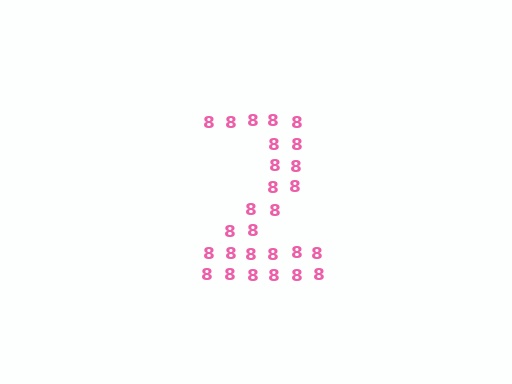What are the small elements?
The small elements are digit 8's.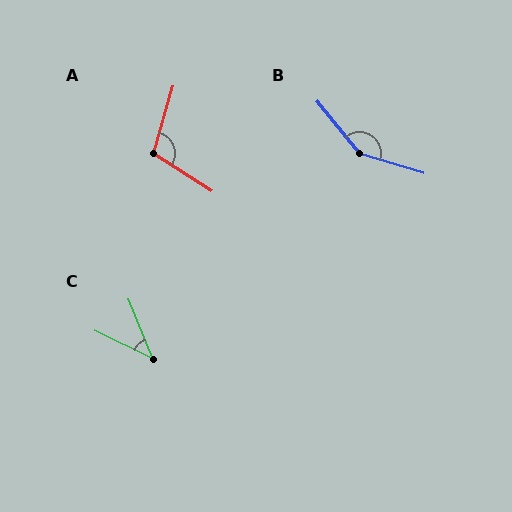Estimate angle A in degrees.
Approximately 107 degrees.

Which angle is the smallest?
C, at approximately 42 degrees.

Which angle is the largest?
B, at approximately 146 degrees.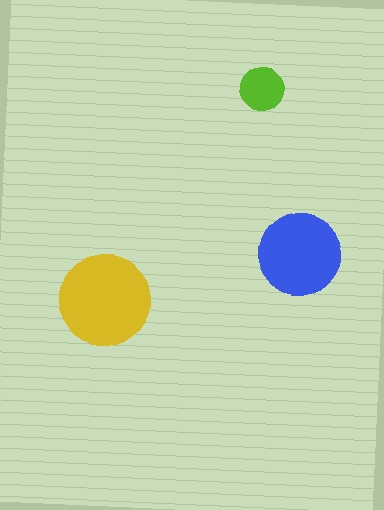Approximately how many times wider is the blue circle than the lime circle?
About 2 times wider.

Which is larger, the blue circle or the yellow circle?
The yellow one.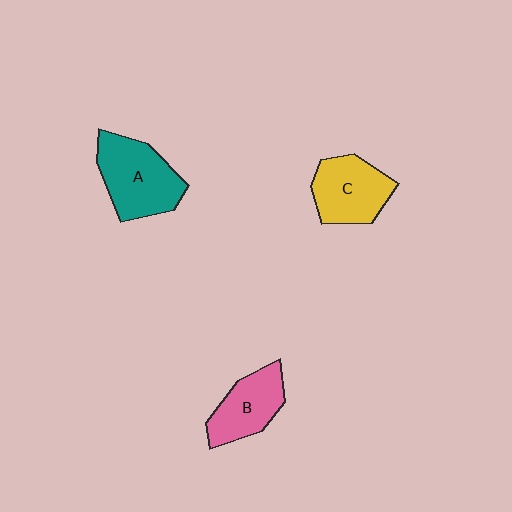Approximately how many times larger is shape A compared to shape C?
Approximately 1.2 times.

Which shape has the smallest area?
Shape B (pink).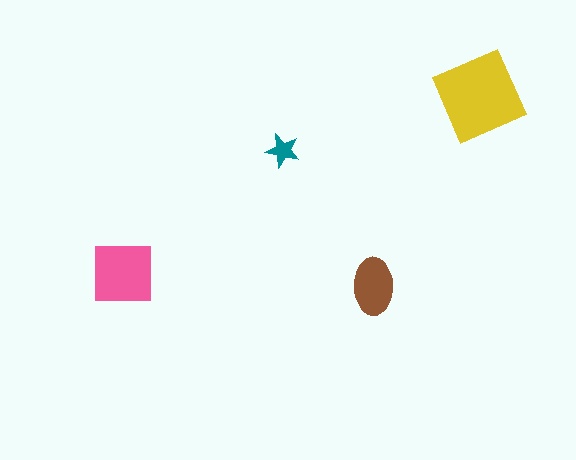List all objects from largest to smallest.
The yellow diamond, the pink square, the brown ellipse, the teal star.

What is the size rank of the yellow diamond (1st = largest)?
1st.